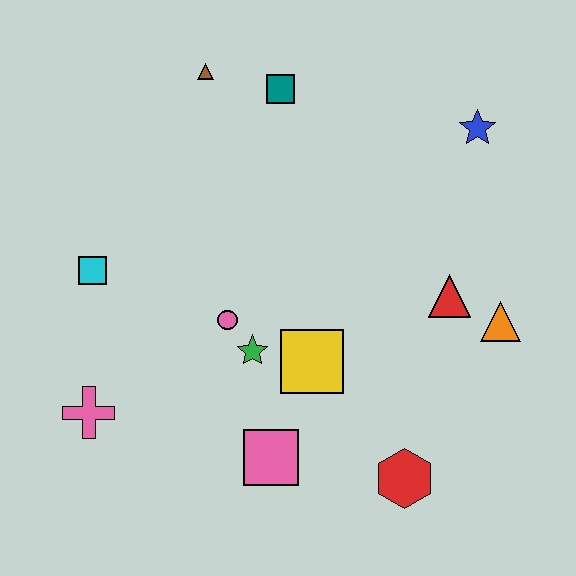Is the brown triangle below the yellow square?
No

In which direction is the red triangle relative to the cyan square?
The red triangle is to the right of the cyan square.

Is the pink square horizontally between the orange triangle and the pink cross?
Yes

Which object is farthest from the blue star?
The pink cross is farthest from the blue star.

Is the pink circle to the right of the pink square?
No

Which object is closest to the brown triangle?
The teal square is closest to the brown triangle.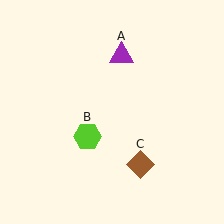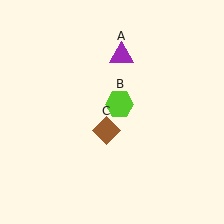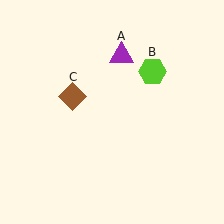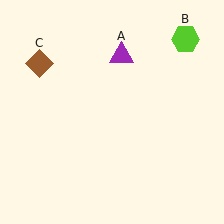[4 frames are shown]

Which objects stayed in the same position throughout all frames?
Purple triangle (object A) remained stationary.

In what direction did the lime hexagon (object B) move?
The lime hexagon (object B) moved up and to the right.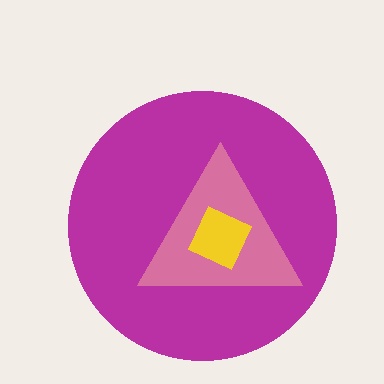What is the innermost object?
The yellow square.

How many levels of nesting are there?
3.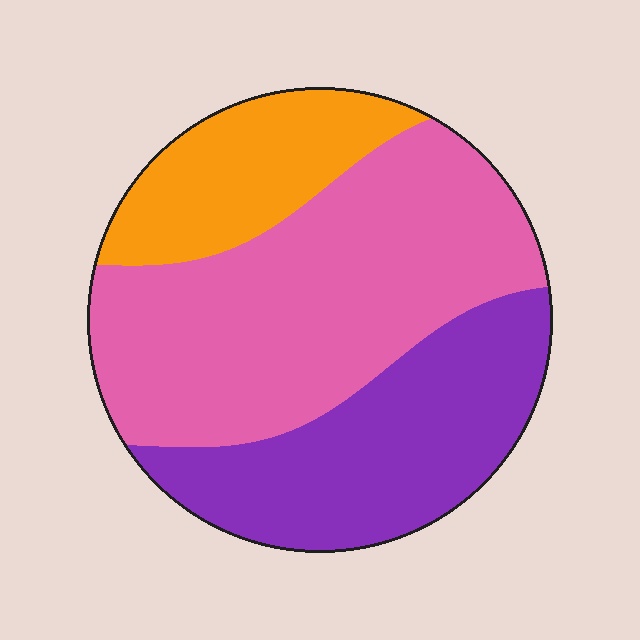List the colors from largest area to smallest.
From largest to smallest: pink, purple, orange.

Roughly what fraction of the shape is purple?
Purple covers 32% of the shape.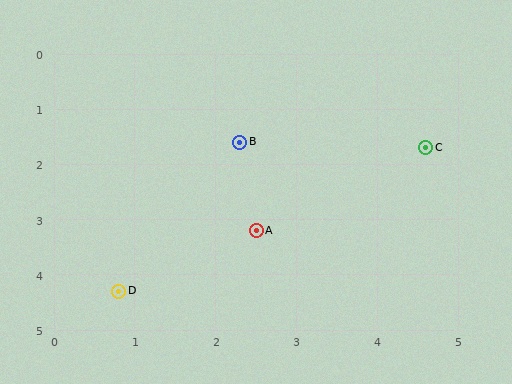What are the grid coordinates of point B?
Point B is at approximately (2.3, 1.6).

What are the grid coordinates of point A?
Point A is at approximately (2.5, 3.2).